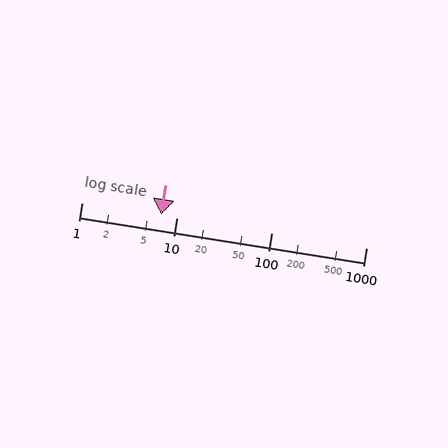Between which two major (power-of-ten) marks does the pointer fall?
The pointer is between 1 and 10.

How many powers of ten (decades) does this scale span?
The scale spans 3 decades, from 1 to 1000.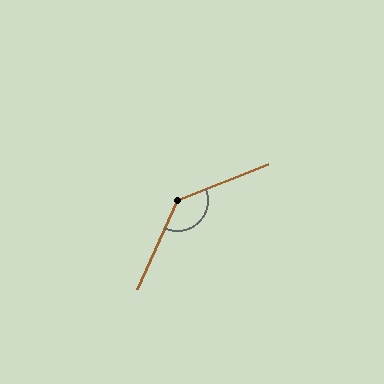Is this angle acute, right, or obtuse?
It is obtuse.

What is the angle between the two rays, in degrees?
Approximately 135 degrees.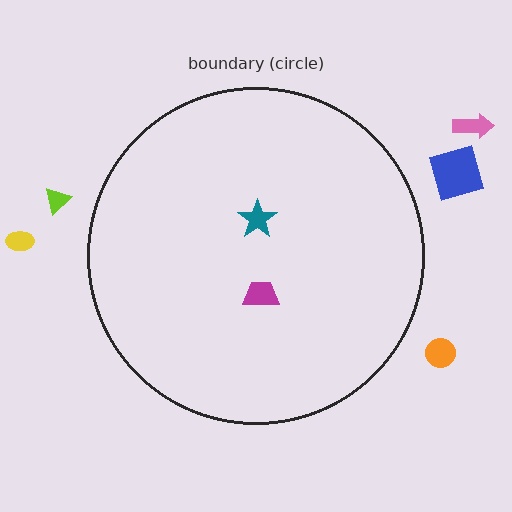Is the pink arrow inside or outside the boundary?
Outside.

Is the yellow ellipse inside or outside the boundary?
Outside.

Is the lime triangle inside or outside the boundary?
Outside.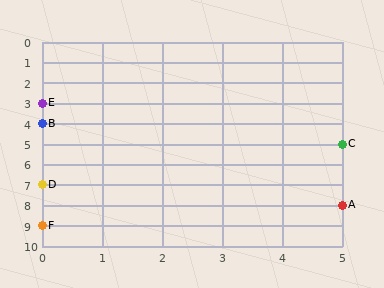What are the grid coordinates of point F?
Point F is at grid coordinates (0, 9).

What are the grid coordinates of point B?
Point B is at grid coordinates (0, 4).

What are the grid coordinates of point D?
Point D is at grid coordinates (0, 7).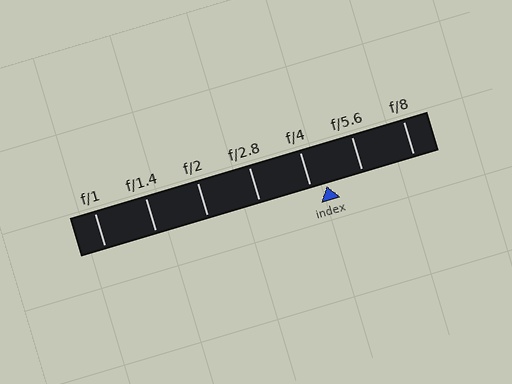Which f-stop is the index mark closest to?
The index mark is closest to f/4.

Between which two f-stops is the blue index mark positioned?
The index mark is between f/4 and f/5.6.